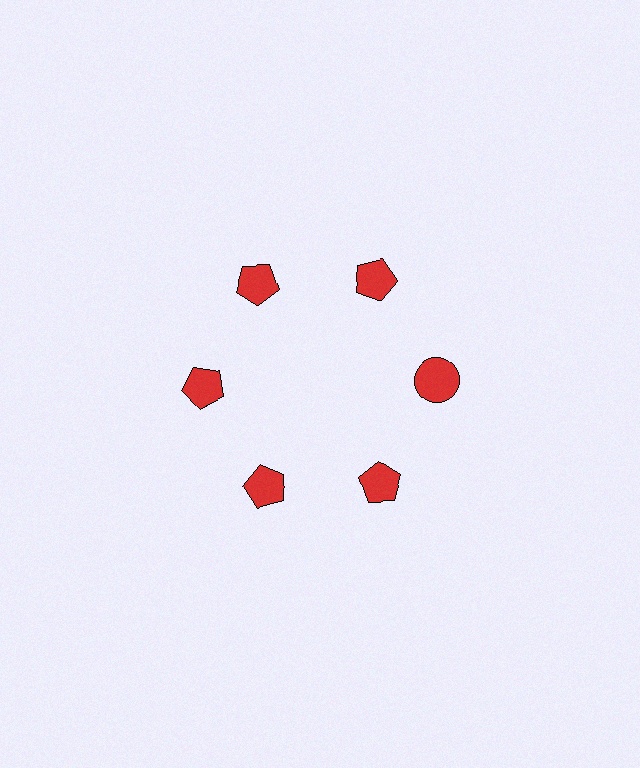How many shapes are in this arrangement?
There are 6 shapes arranged in a ring pattern.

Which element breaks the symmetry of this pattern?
The red circle at roughly the 3 o'clock position breaks the symmetry. All other shapes are red pentagons.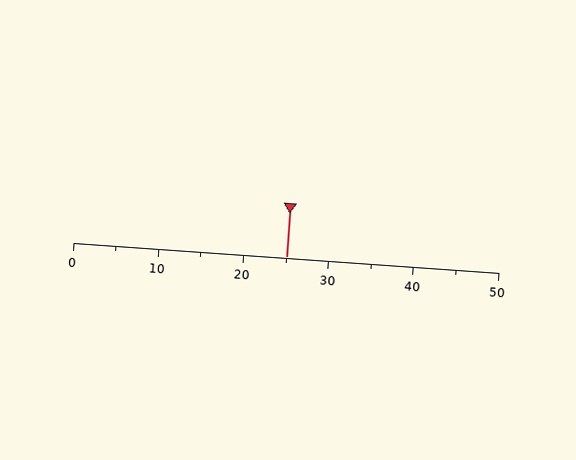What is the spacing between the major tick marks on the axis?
The major ticks are spaced 10 apart.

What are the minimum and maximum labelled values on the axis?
The axis runs from 0 to 50.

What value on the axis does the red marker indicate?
The marker indicates approximately 25.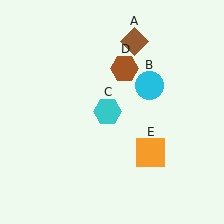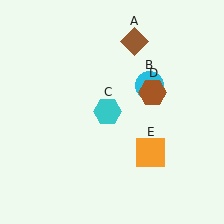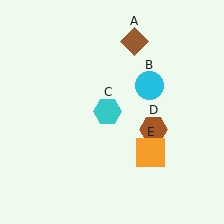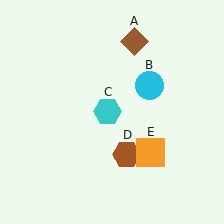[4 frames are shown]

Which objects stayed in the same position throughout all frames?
Brown diamond (object A) and cyan circle (object B) and cyan hexagon (object C) and orange square (object E) remained stationary.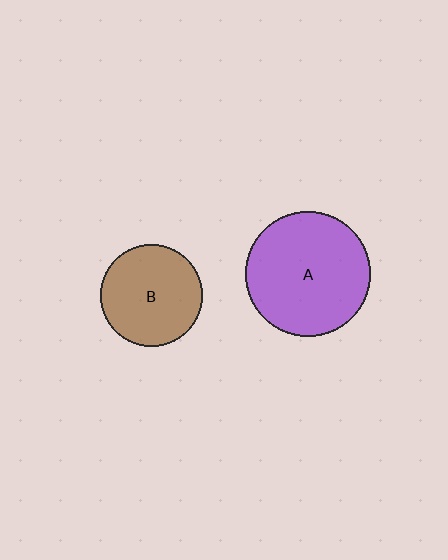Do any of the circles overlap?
No, none of the circles overlap.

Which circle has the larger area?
Circle A (purple).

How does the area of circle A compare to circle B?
Approximately 1.5 times.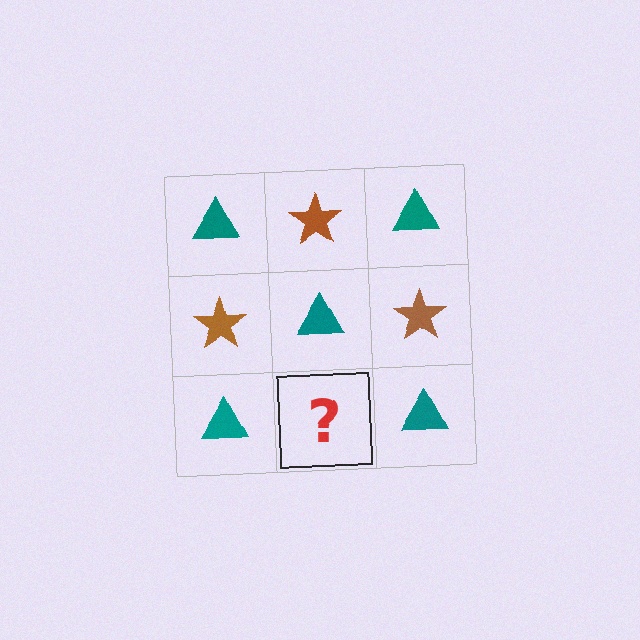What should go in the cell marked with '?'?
The missing cell should contain a brown star.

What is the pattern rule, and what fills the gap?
The rule is that it alternates teal triangle and brown star in a checkerboard pattern. The gap should be filled with a brown star.